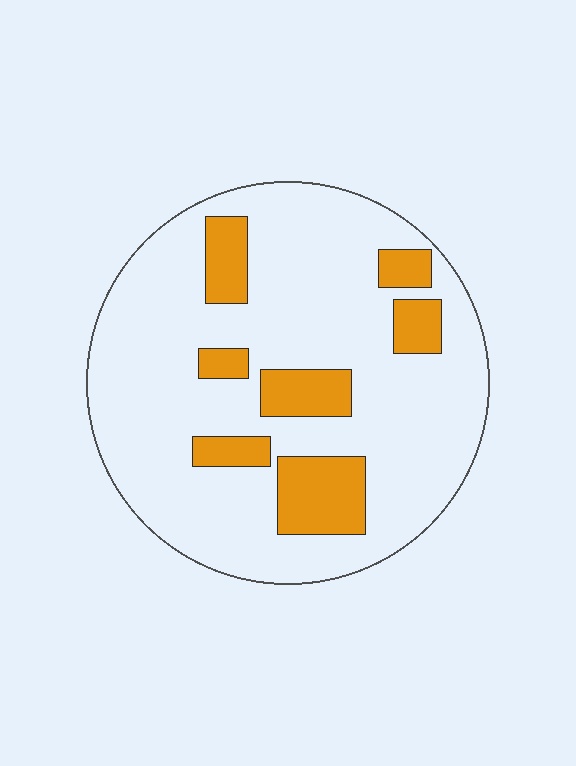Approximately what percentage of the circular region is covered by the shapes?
Approximately 20%.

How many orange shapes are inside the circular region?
7.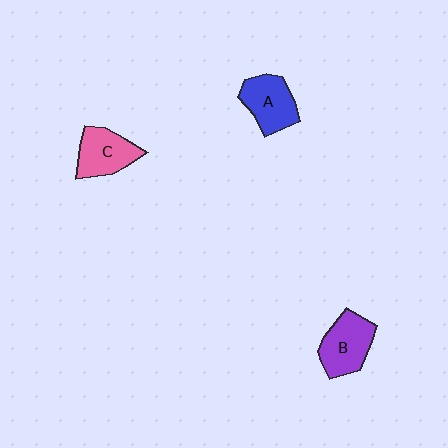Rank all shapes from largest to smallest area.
From largest to smallest: B (purple), A (blue), C (pink).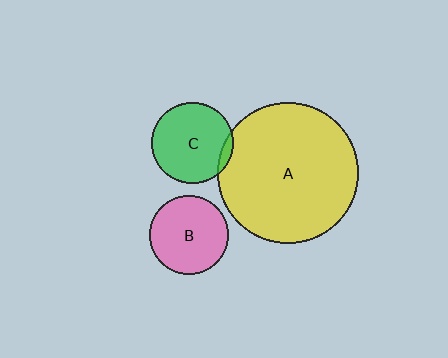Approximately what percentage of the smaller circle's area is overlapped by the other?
Approximately 5%.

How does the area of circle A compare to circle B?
Approximately 3.2 times.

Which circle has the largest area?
Circle A (yellow).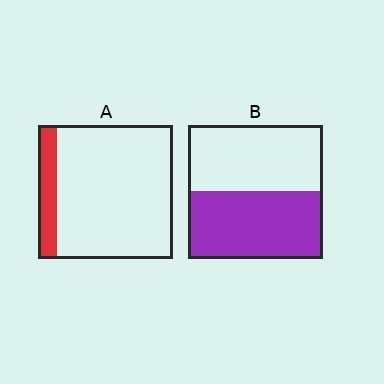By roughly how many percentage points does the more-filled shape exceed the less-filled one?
By roughly 35 percentage points (B over A).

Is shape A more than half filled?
No.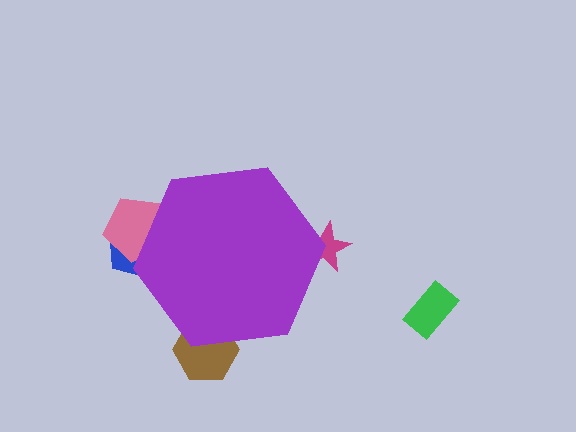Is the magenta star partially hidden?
Yes, the magenta star is partially hidden behind the purple hexagon.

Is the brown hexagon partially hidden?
Yes, the brown hexagon is partially hidden behind the purple hexagon.